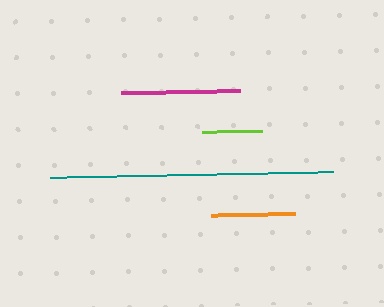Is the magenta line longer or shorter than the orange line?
The magenta line is longer than the orange line.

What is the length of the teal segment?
The teal segment is approximately 283 pixels long.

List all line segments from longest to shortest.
From longest to shortest: teal, magenta, orange, lime.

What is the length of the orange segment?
The orange segment is approximately 85 pixels long.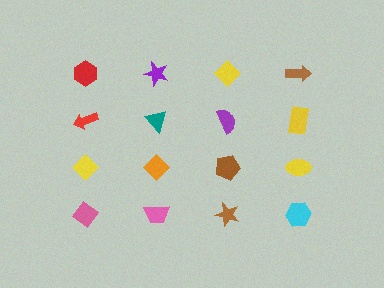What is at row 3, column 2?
An orange diamond.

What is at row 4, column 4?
A cyan hexagon.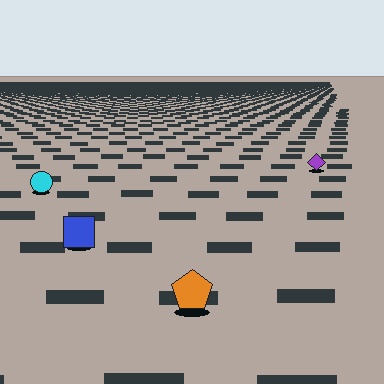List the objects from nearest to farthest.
From nearest to farthest: the orange pentagon, the blue square, the cyan circle, the purple diamond.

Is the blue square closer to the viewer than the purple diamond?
Yes. The blue square is closer — you can tell from the texture gradient: the ground texture is coarser near it.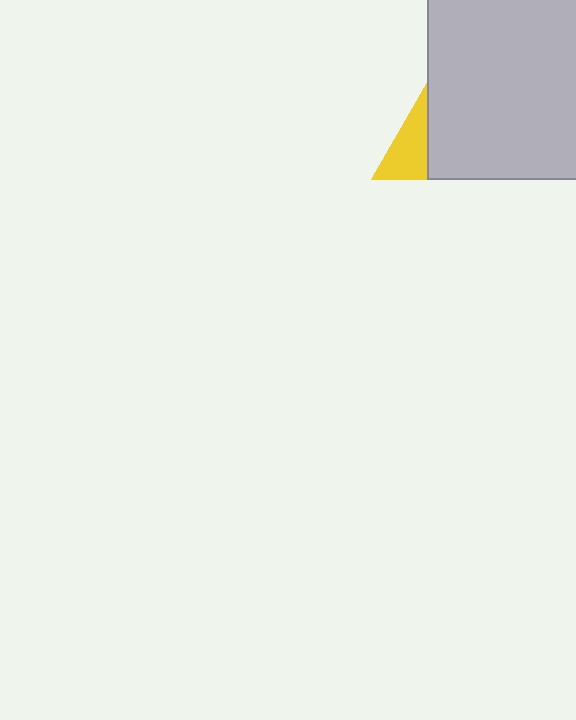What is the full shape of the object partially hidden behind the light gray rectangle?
The partially hidden object is a yellow triangle.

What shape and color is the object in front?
The object in front is a light gray rectangle.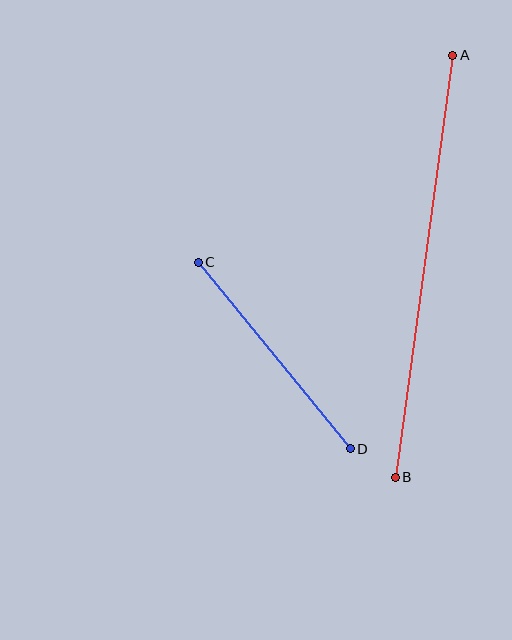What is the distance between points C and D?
The distance is approximately 241 pixels.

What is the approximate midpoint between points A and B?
The midpoint is at approximately (424, 266) pixels.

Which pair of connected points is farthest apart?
Points A and B are farthest apart.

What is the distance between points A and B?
The distance is approximately 426 pixels.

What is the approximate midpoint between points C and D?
The midpoint is at approximately (274, 356) pixels.